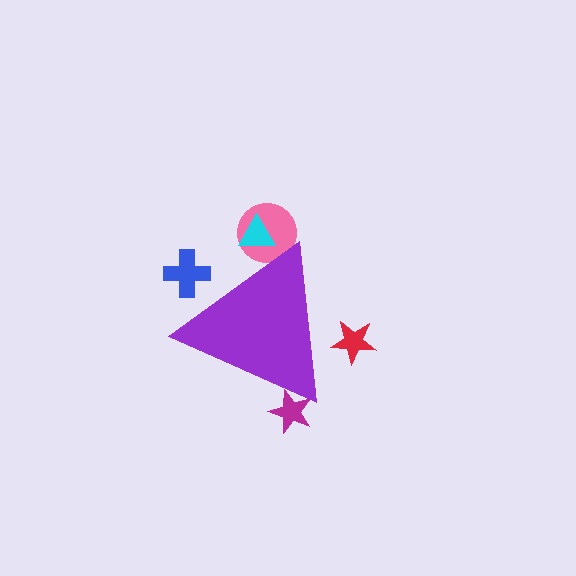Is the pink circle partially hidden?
Yes, the pink circle is partially hidden behind the purple triangle.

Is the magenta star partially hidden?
Yes, the magenta star is partially hidden behind the purple triangle.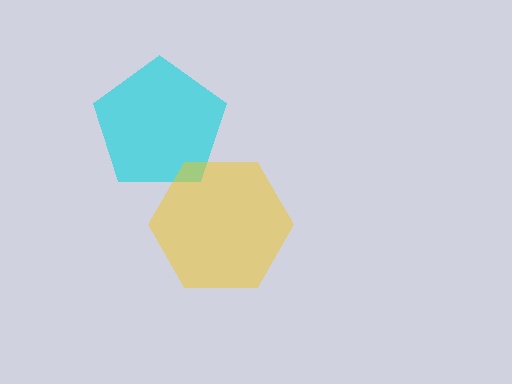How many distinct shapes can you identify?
There are 2 distinct shapes: a cyan pentagon, a yellow hexagon.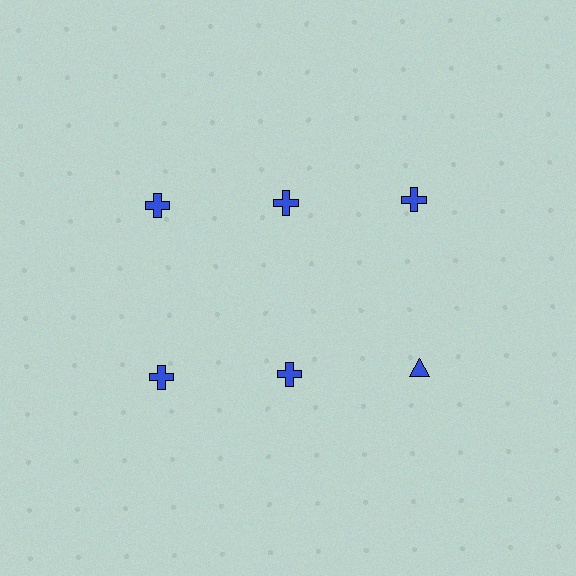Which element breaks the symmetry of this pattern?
The blue triangle in the second row, center column breaks the symmetry. All other shapes are blue crosses.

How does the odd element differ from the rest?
It has a different shape: triangle instead of cross.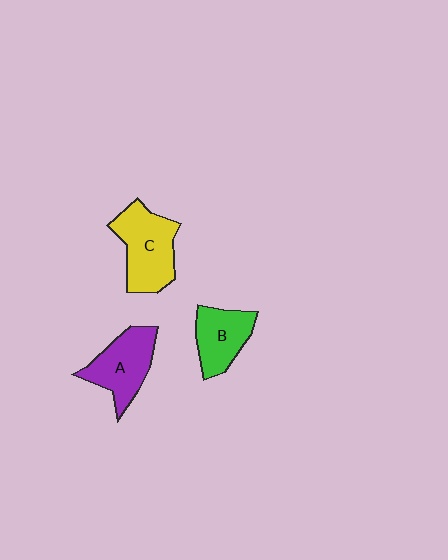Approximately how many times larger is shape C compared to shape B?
Approximately 1.4 times.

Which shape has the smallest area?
Shape B (green).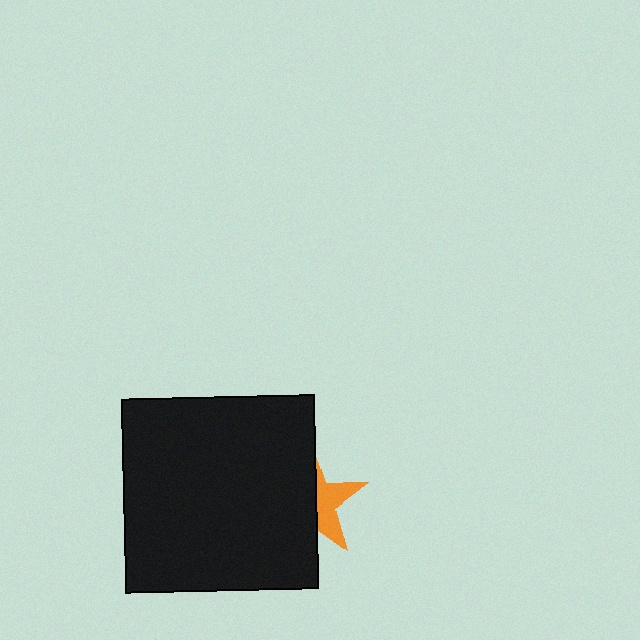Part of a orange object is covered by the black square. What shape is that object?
It is a star.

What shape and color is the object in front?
The object in front is a black square.